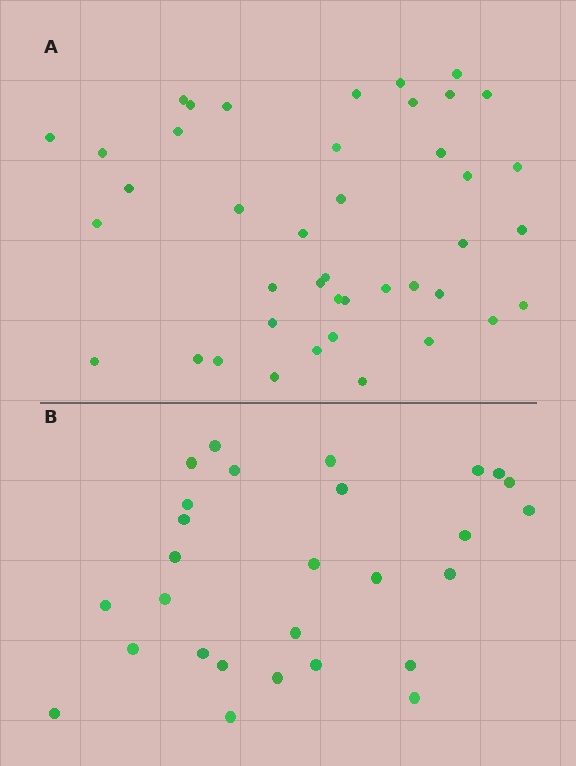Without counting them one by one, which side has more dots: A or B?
Region A (the top region) has more dots.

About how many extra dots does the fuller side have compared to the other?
Region A has approximately 15 more dots than region B.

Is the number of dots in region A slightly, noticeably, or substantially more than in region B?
Region A has substantially more. The ratio is roughly 1.5 to 1.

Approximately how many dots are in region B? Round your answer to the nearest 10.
About 30 dots. (The exact count is 28, which rounds to 30.)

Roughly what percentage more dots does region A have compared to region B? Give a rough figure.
About 50% more.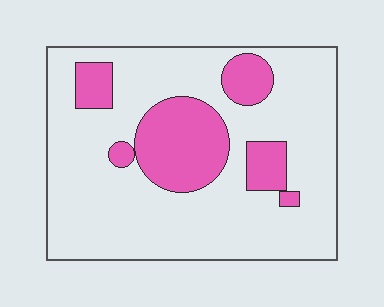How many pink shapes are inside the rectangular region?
6.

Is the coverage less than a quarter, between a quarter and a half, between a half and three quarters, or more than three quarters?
Less than a quarter.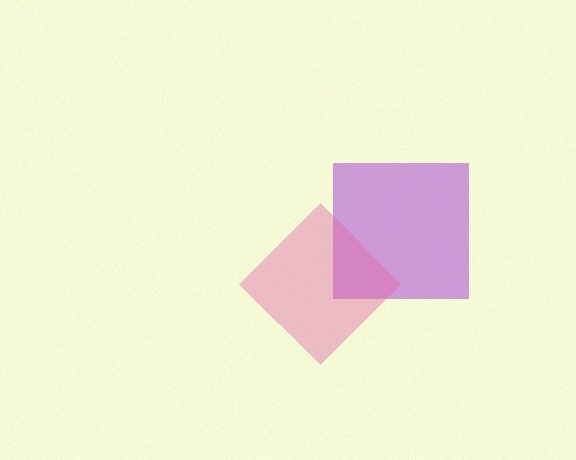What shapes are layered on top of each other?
The layered shapes are: a purple square, a pink diamond.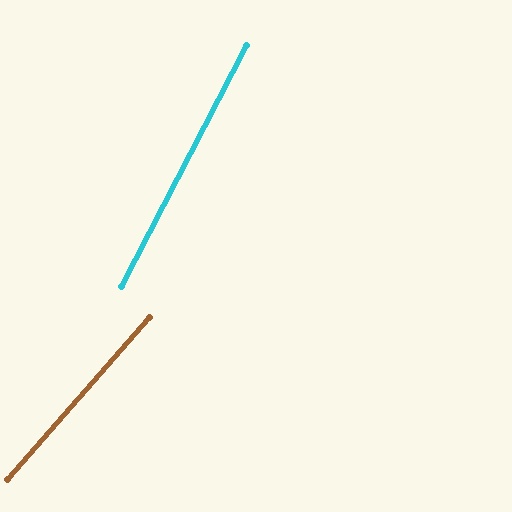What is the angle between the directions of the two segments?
Approximately 14 degrees.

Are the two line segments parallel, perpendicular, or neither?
Neither parallel nor perpendicular — they differ by about 14°.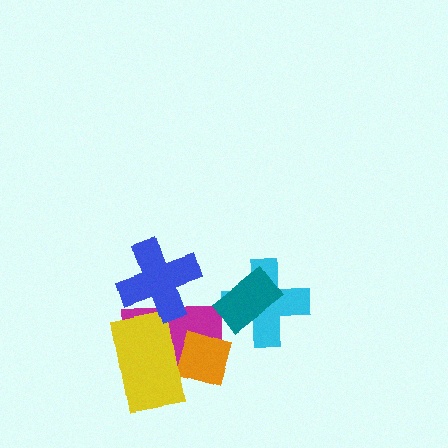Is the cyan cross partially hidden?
Yes, it is partially covered by another shape.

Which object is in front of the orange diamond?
The yellow rectangle is in front of the orange diamond.